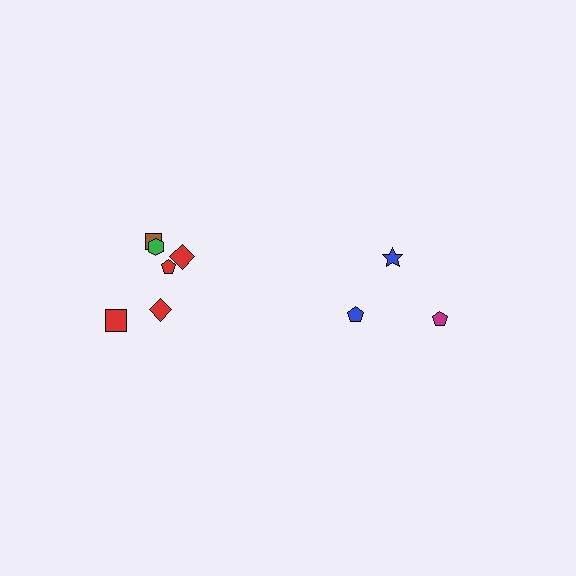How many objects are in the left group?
There are 6 objects.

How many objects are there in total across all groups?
There are 9 objects.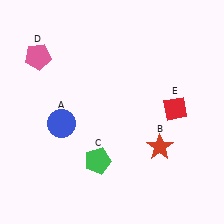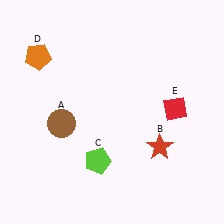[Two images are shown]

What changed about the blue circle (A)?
In Image 1, A is blue. In Image 2, it changed to brown.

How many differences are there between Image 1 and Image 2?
There are 3 differences between the two images.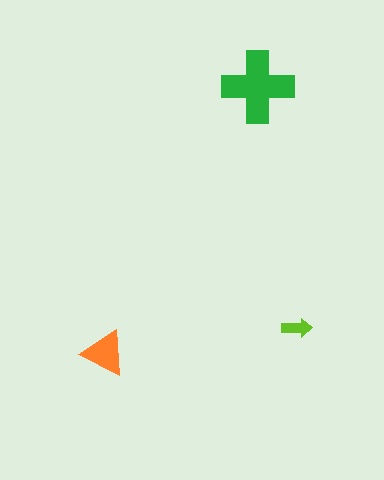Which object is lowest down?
The orange triangle is bottommost.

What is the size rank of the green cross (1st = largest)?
1st.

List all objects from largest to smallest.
The green cross, the orange triangle, the lime arrow.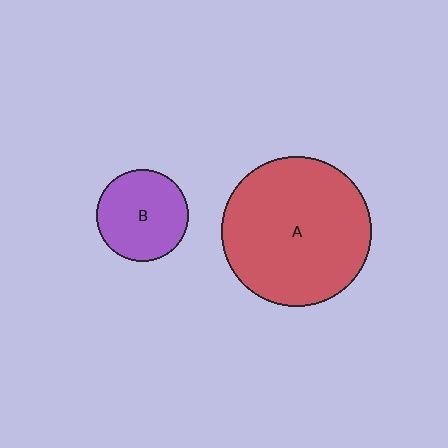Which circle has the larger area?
Circle A (red).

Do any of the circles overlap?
No, none of the circles overlap.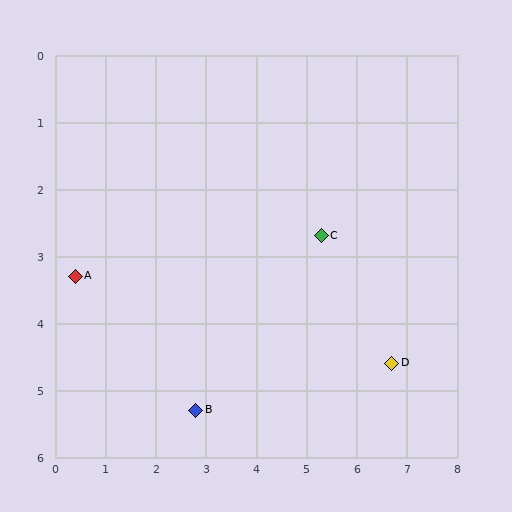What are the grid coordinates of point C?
Point C is at approximately (5.3, 2.7).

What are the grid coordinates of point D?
Point D is at approximately (6.7, 4.6).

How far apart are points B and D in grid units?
Points B and D are about 4.0 grid units apart.